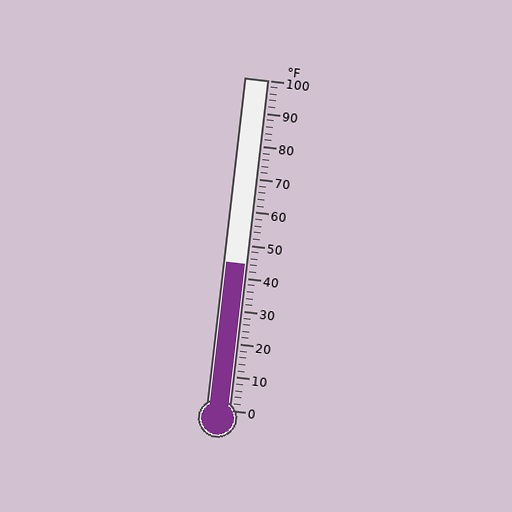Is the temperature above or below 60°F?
The temperature is below 60°F.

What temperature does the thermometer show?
The thermometer shows approximately 44°F.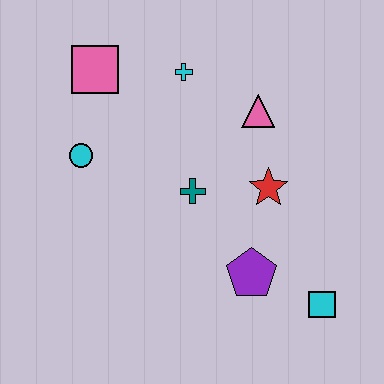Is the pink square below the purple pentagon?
No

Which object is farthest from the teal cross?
The cyan square is farthest from the teal cross.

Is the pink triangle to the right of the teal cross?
Yes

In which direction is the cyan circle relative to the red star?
The cyan circle is to the left of the red star.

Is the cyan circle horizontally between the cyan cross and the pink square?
No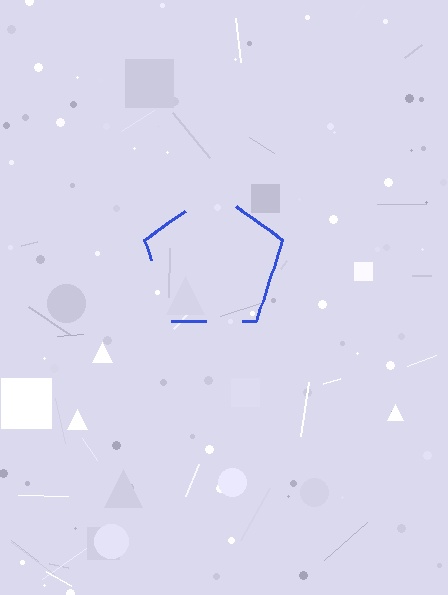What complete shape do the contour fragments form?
The contour fragments form a pentagon.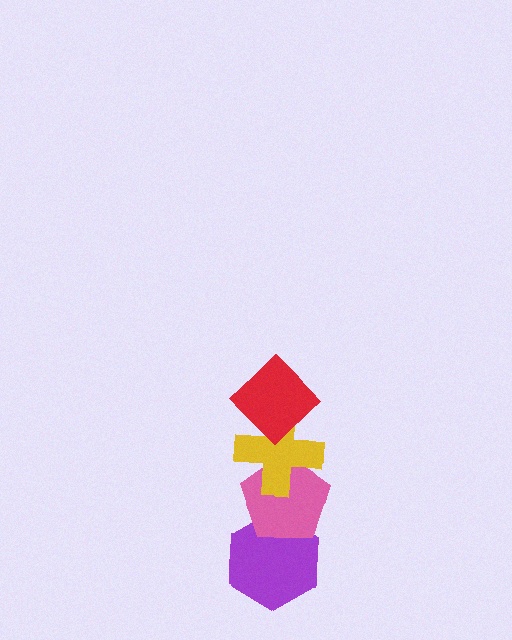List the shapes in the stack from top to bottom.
From top to bottom: the red diamond, the yellow cross, the pink pentagon, the purple hexagon.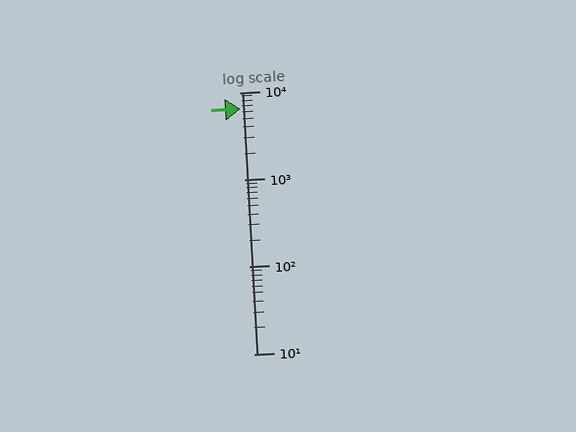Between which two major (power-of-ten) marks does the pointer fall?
The pointer is between 1000 and 10000.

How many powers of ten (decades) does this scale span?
The scale spans 3 decades, from 10 to 10000.